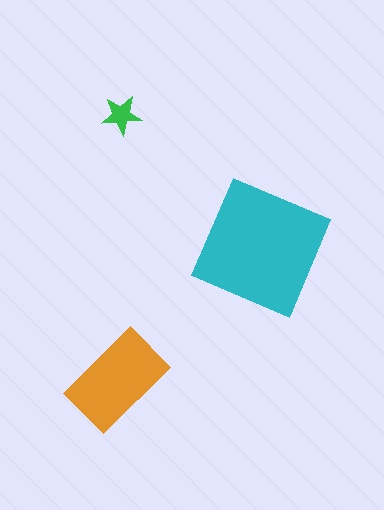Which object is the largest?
The cyan square.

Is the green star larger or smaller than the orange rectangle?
Smaller.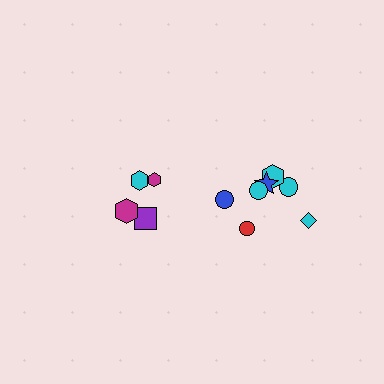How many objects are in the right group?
There are 7 objects.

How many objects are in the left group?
There are 4 objects.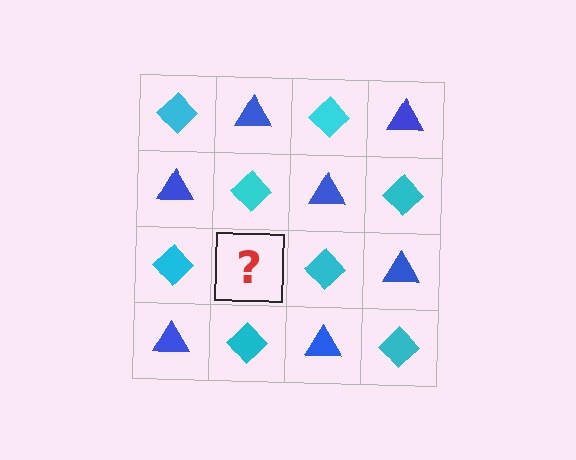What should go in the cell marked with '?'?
The missing cell should contain a blue triangle.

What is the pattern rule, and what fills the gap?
The rule is that it alternates cyan diamond and blue triangle in a checkerboard pattern. The gap should be filled with a blue triangle.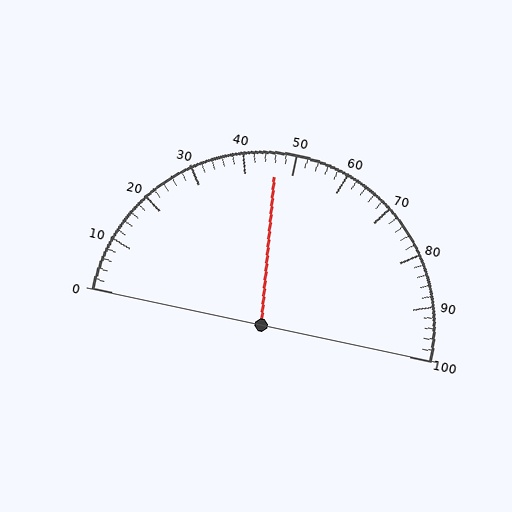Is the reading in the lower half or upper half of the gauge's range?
The reading is in the lower half of the range (0 to 100).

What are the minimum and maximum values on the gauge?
The gauge ranges from 0 to 100.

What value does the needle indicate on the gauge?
The needle indicates approximately 46.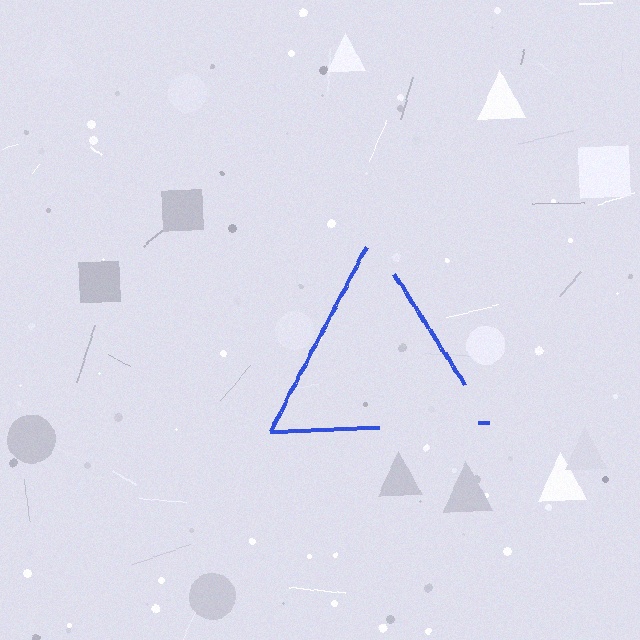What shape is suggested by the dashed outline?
The dashed outline suggests a triangle.